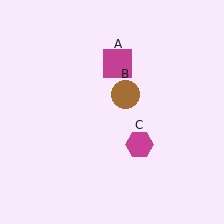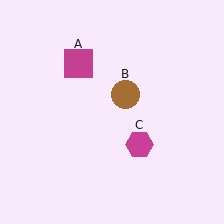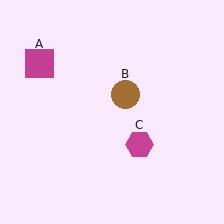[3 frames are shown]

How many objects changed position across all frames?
1 object changed position: magenta square (object A).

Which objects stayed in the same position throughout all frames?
Brown circle (object B) and magenta hexagon (object C) remained stationary.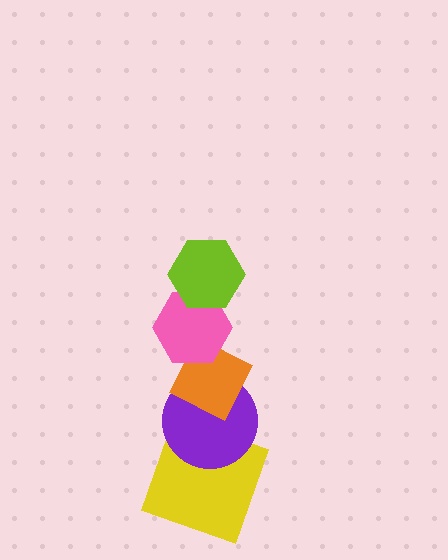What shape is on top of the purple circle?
The orange diamond is on top of the purple circle.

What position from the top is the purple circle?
The purple circle is 4th from the top.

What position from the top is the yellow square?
The yellow square is 5th from the top.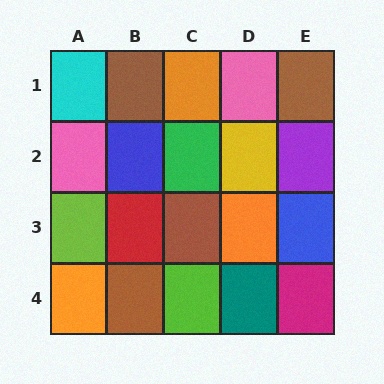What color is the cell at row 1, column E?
Brown.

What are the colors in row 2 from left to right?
Pink, blue, green, yellow, purple.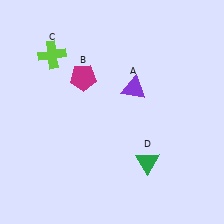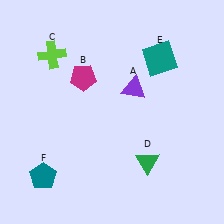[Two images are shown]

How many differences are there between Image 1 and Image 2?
There are 2 differences between the two images.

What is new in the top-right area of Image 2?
A teal square (E) was added in the top-right area of Image 2.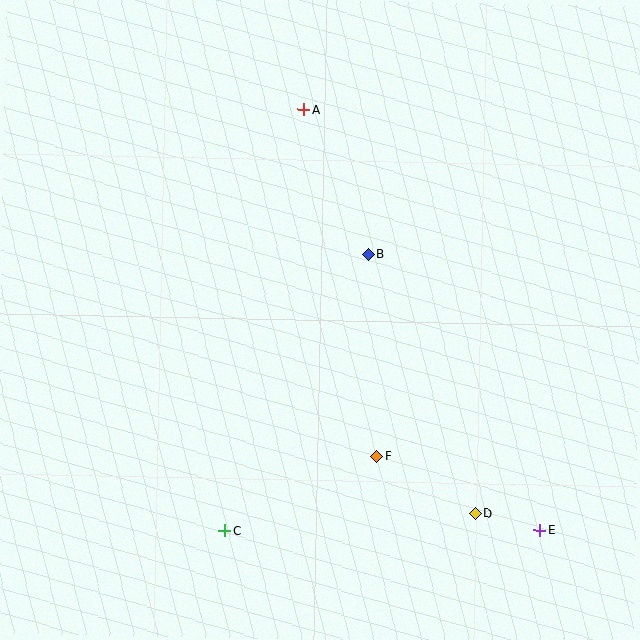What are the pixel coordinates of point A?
Point A is at (304, 109).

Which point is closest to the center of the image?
Point B at (369, 254) is closest to the center.